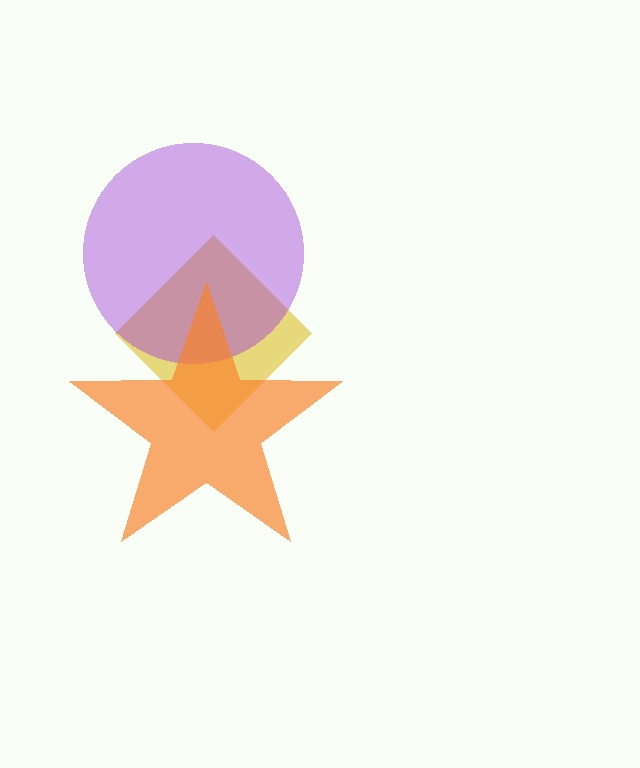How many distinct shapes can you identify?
There are 3 distinct shapes: a yellow diamond, a purple circle, an orange star.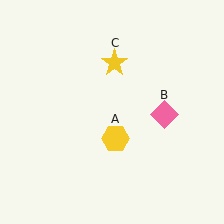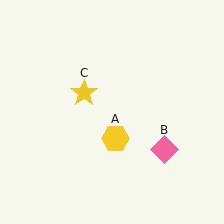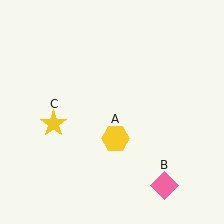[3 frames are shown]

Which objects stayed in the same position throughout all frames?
Yellow hexagon (object A) remained stationary.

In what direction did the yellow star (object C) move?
The yellow star (object C) moved down and to the left.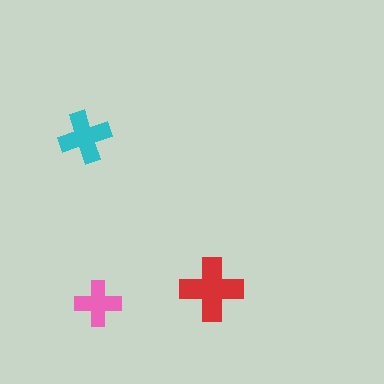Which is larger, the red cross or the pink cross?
The red one.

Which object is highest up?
The cyan cross is topmost.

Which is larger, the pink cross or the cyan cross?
The cyan one.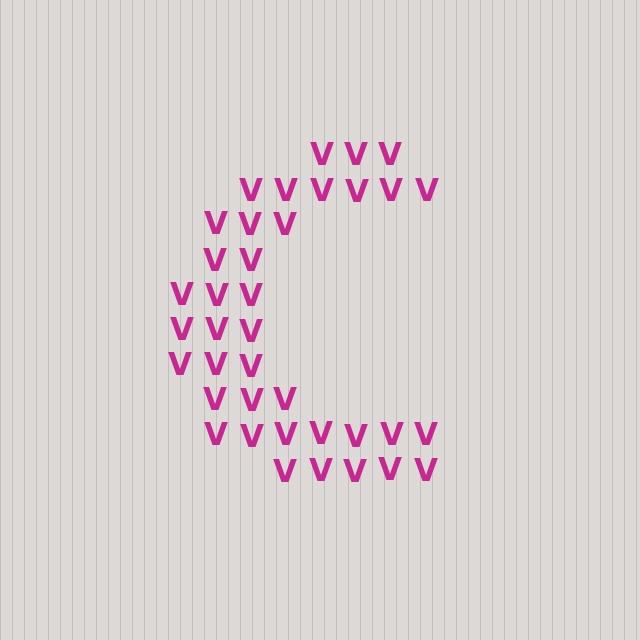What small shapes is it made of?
It is made of small letter V's.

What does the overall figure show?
The overall figure shows the letter C.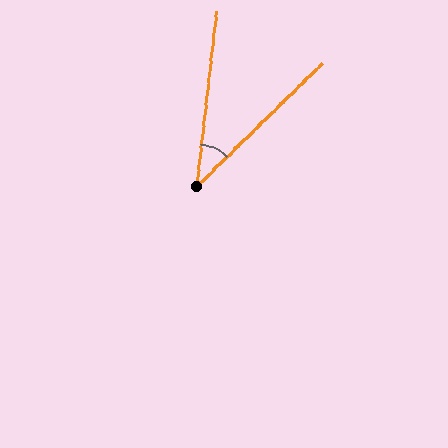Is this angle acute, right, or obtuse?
It is acute.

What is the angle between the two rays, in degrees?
Approximately 39 degrees.